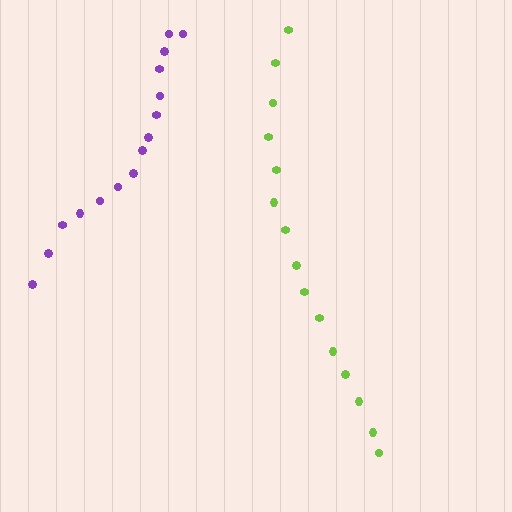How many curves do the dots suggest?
There are 2 distinct paths.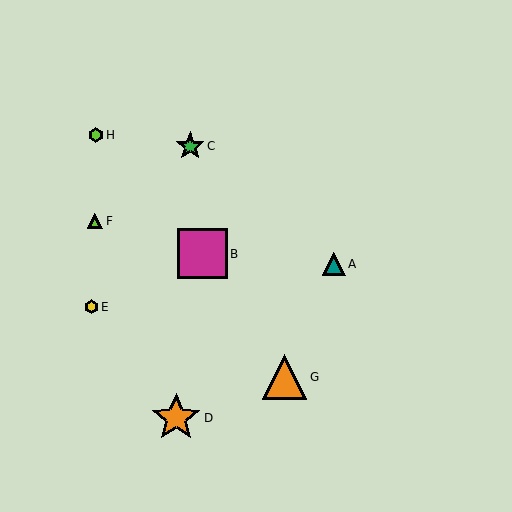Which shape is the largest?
The magenta square (labeled B) is the largest.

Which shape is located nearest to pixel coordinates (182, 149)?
The green star (labeled C) at (190, 146) is nearest to that location.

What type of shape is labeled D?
Shape D is an orange star.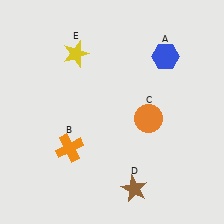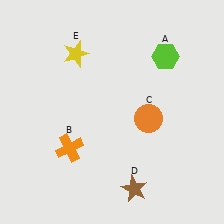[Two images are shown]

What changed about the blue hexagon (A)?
In Image 1, A is blue. In Image 2, it changed to lime.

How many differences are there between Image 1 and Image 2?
There is 1 difference between the two images.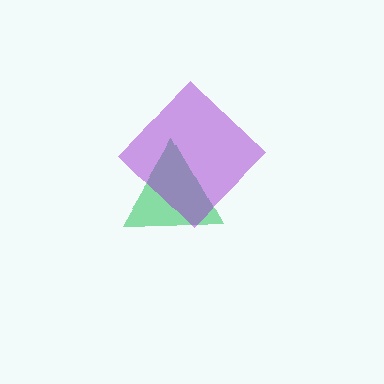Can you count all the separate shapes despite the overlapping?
Yes, there are 2 separate shapes.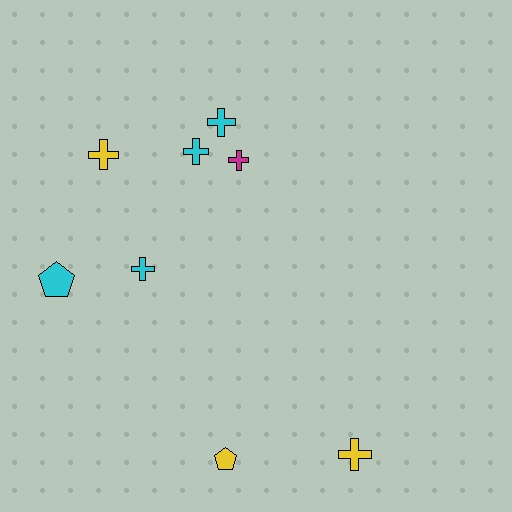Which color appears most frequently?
Cyan, with 4 objects.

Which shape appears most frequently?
Cross, with 6 objects.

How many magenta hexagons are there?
There are no magenta hexagons.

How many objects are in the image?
There are 8 objects.